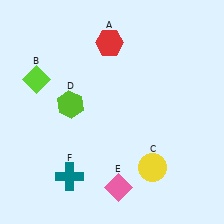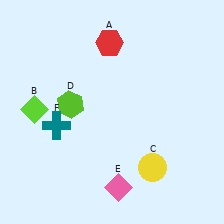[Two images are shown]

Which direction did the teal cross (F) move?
The teal cross (F) moved up.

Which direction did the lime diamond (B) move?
The lime diamond (B) moved down.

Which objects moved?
The objects that moved are: the lime diamond (B), the teal cross (F).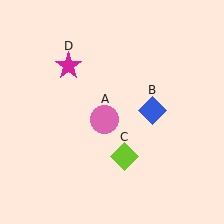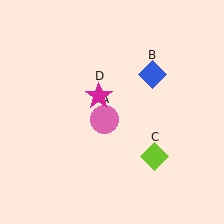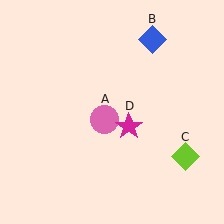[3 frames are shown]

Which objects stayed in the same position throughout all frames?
Pink circle (object A) remained stationary.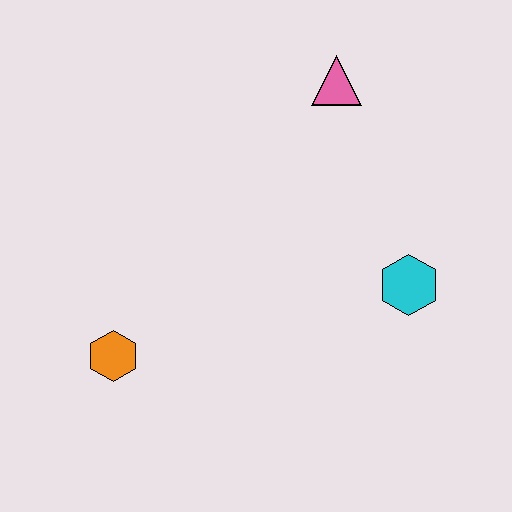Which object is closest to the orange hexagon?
The cyan hexagon is closest to the orange hexagon.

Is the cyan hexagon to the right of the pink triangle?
Yes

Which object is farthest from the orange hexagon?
The pink triangle is farthest from the orange hexagon.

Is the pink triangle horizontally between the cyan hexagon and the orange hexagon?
Yes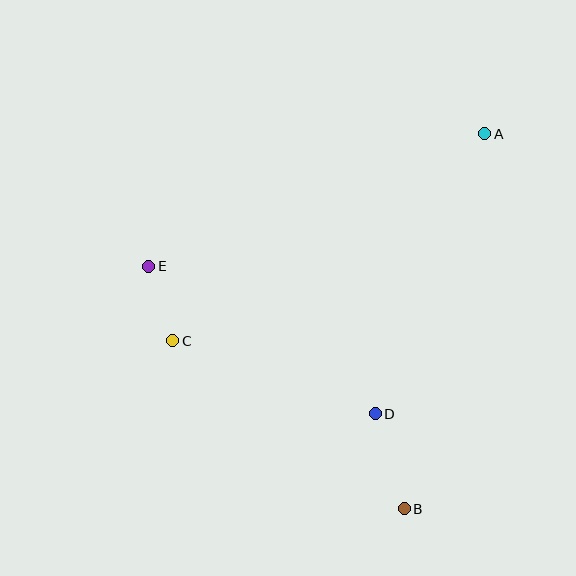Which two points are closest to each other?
Points C and E are closest to each other.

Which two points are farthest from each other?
Points A and B are farthest from each other.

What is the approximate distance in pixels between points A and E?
The distance between A and E is approximately 361 pixels.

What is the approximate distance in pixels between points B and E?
The distance between B and E is approximately 352 pixels.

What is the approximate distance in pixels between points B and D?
The distance between B and D is approximately 99 pixels.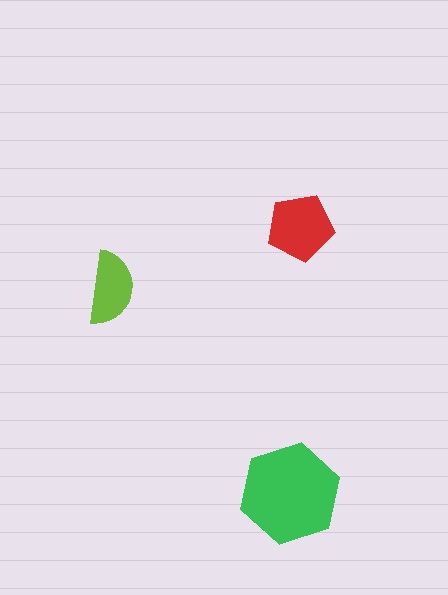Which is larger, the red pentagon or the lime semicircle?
The red pentagon.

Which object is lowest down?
The green hexagon is bottommost.